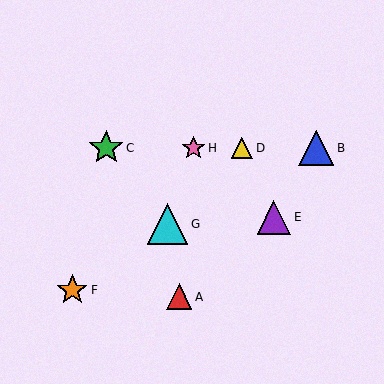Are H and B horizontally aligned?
Yes, both are at y≈148.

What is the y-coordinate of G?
Object G is at y≈224.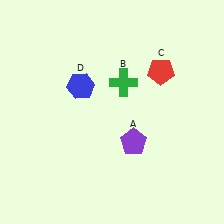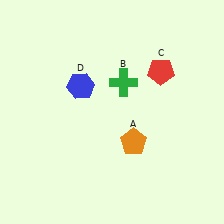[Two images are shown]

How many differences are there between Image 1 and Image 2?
There is 1 difference between the two images.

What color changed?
The pentagon (A) changed from purple in Image 1 to orange in Image 2.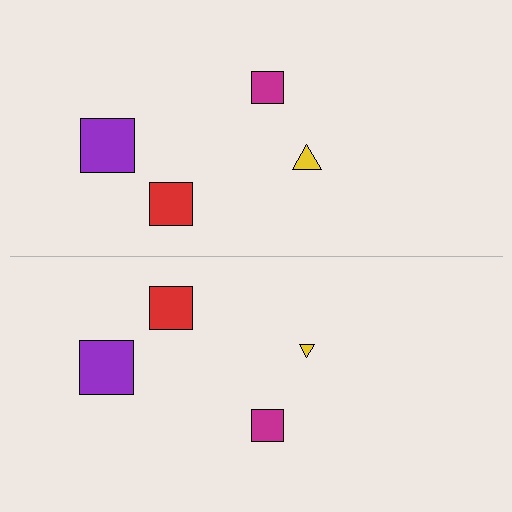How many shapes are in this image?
There are 8 shapes in this image.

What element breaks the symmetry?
The yellow triangle on the bottom side has a different size than its mirror counterpart.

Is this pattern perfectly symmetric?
No, the pattern is not perfectly symmetric. The yellow triangle on the bottom side has a different size than its mirror counterpart.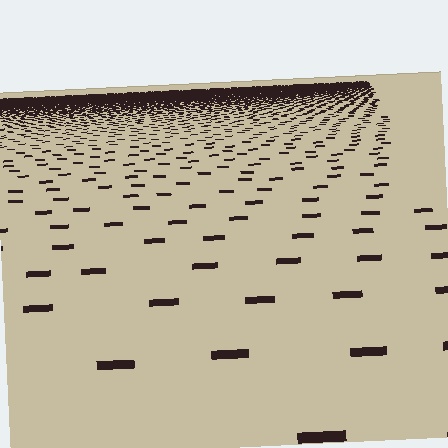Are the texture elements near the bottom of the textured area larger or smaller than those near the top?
Larger. Near the bottom, elements are closer to the viewer and appear at a bigger on-screen size.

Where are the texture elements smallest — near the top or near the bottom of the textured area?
Near the top.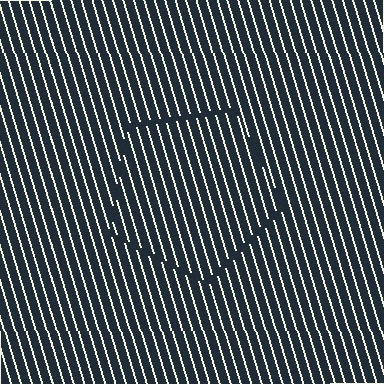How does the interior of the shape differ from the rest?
The interior of the shape contains the same grating, shifted by half a period — the contour is defined by the phase discontinuity where line-ends from the inner and outer gratings abut.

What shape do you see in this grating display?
An illusory pentagon. The interior of the shape contains the same grating, shifted by half a period — the contour is defined by the phase discontinuity where line-ends from the inner and outer gratings abut.